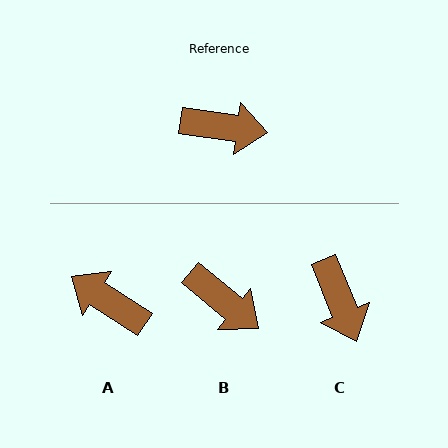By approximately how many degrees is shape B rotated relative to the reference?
Approximately 31 degrees clockwise.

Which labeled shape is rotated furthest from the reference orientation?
A, about 155 degrees away.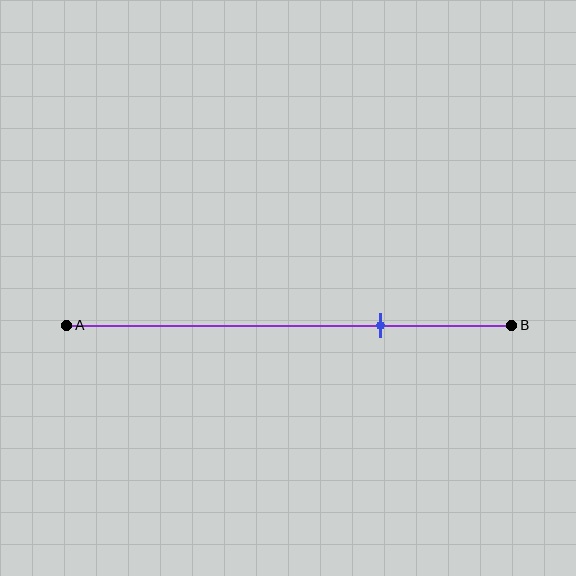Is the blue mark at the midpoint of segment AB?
No, the mark is at about 70% from A, not at the 50% midpoint.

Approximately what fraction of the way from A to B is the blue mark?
The blue mark is approximately 70% of the way from A to B.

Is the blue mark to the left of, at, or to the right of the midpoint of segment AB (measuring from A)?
The blue mark is to the right of the midpoint of segment AB.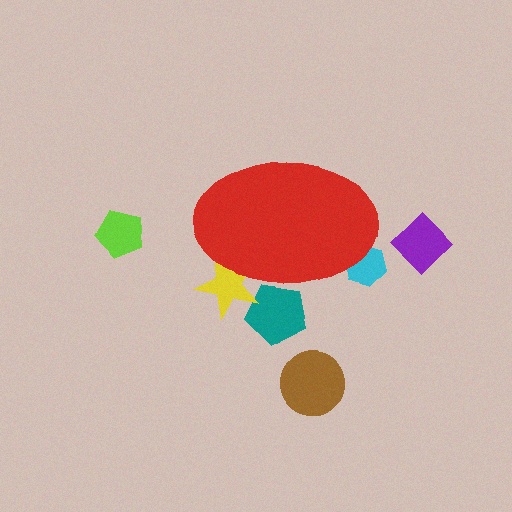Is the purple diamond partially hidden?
No, the purple diamond is fully visible.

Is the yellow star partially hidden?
Yes, the yellow star is partially hidden behind the red ellipse.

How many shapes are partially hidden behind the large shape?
3 shapes are partially hidden.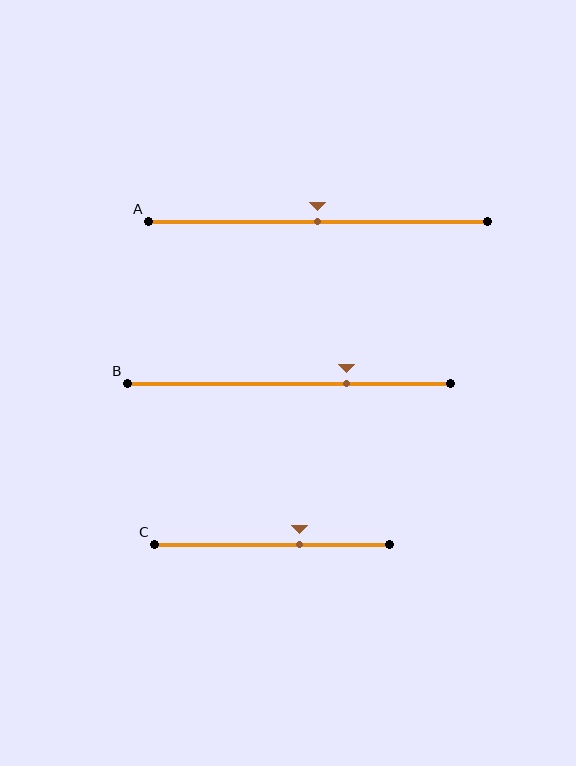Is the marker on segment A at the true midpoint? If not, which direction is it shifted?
Yes, the marker on segment A is at the true midpoint.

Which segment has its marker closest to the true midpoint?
Segment A has its marker closest to the true midpoint.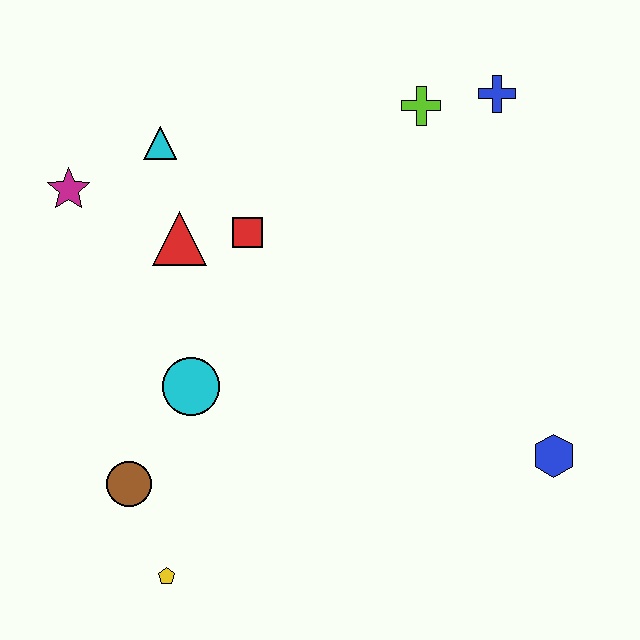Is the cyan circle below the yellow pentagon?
No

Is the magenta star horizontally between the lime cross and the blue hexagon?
No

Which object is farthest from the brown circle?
The blue cross is farthest from the brown circle.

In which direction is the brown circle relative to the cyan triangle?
The brown circle is below the cyan triangle.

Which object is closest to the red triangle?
The red square is closest to the red triangle.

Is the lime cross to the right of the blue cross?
No